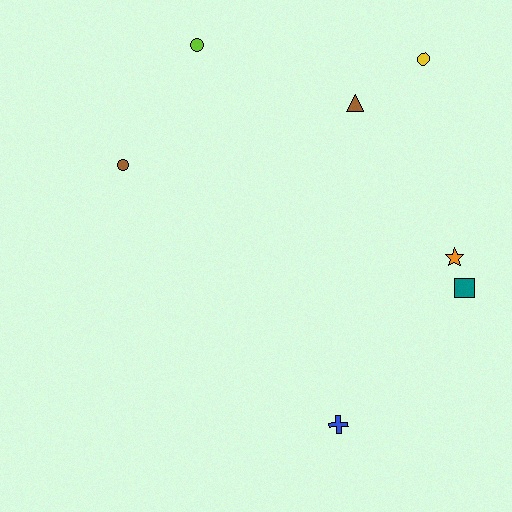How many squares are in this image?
There is 1 square.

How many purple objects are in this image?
There are no purple objects.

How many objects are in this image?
There are 7 objects.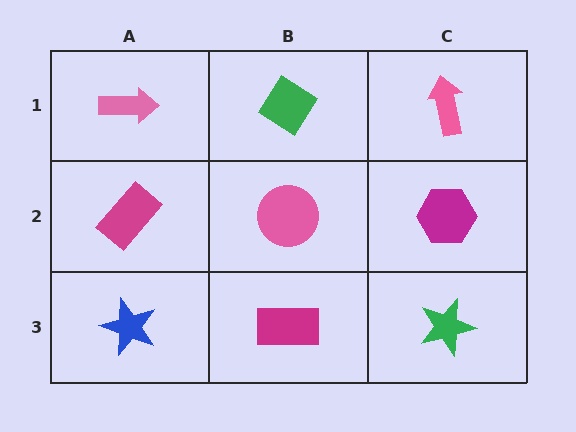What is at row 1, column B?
A green diamond.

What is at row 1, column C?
A pink arrow.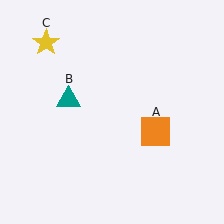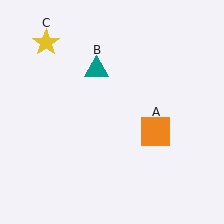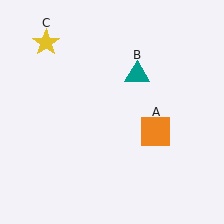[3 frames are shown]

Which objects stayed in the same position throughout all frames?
Orange square (object A) and yellow star (object C) remained stationary.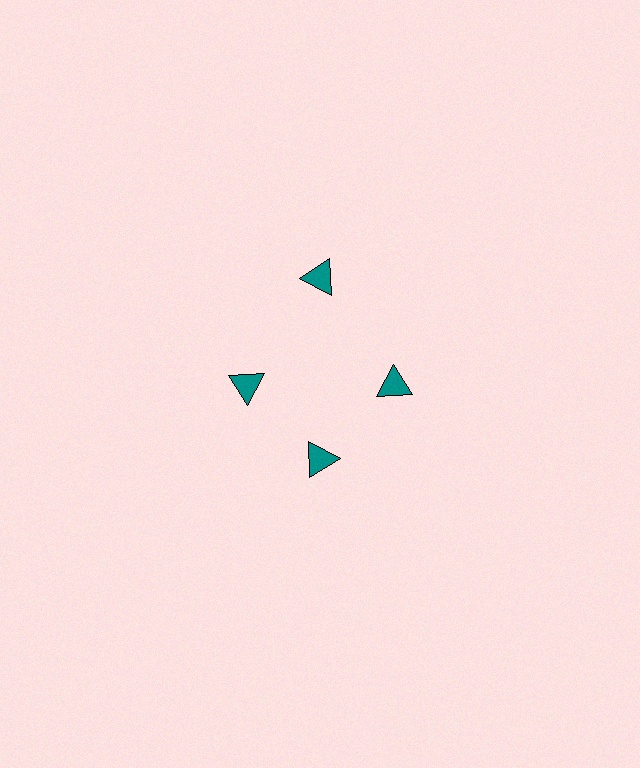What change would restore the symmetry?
The symmetry would be restored by moving it inward, back onto the ring so that all 4 triangles sit at equal angles and equal distance from the center.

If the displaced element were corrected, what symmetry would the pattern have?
It would have 4-fold rotational symmetry — the pattern would map onto itself every 90 degrees.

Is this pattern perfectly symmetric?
No. The 4 teal triangles are arranged in a ring, but one element near the 12 o'clock position is pushed outward from the center, breaking the 4-fold rotational symmetry.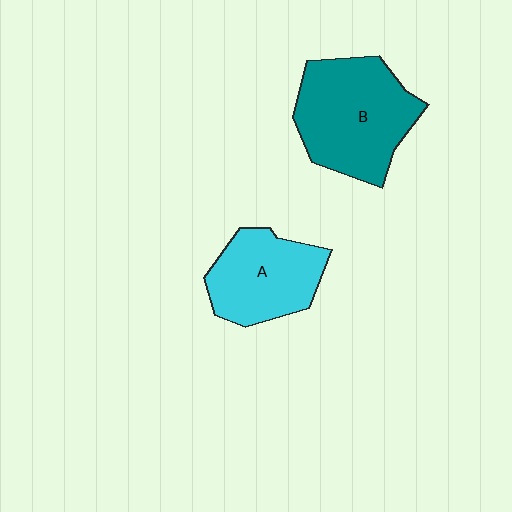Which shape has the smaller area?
Shape A (cyan).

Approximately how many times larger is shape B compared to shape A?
Approximately 1.4 times.